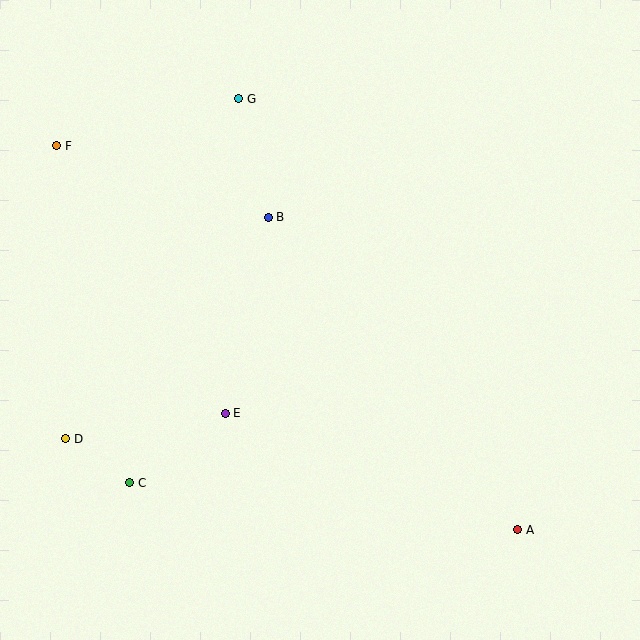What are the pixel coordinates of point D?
Point D is at (66, 439).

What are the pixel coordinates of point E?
Point E is at (225, 413).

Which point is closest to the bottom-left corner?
Point C is closest to the bottom-left corner.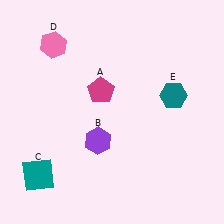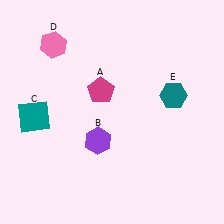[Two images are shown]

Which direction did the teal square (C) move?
The teal square (C) moved up.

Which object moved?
The teal square (C) moved up.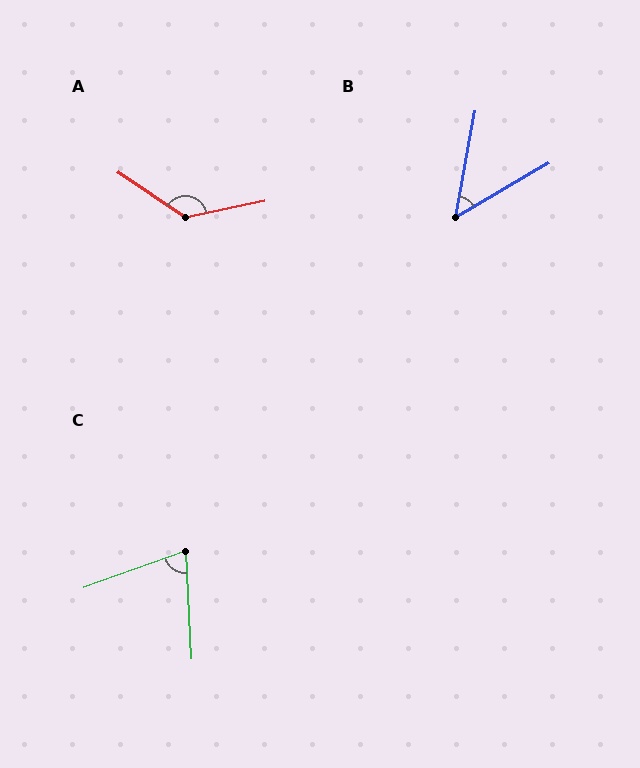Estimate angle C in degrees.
Approximately 73 degrees.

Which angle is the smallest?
B, at approximately 49 degrees.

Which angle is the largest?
A, at approximately 134 degrees.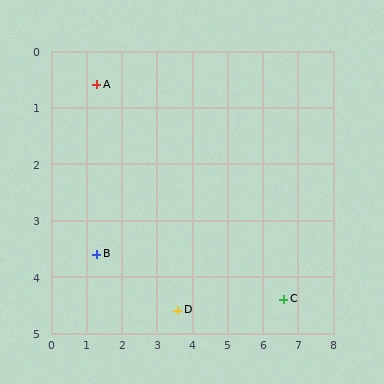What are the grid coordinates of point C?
Point C is at approximately (6.6, 4.4).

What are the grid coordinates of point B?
Point B is at approximately (1.3, 3.6).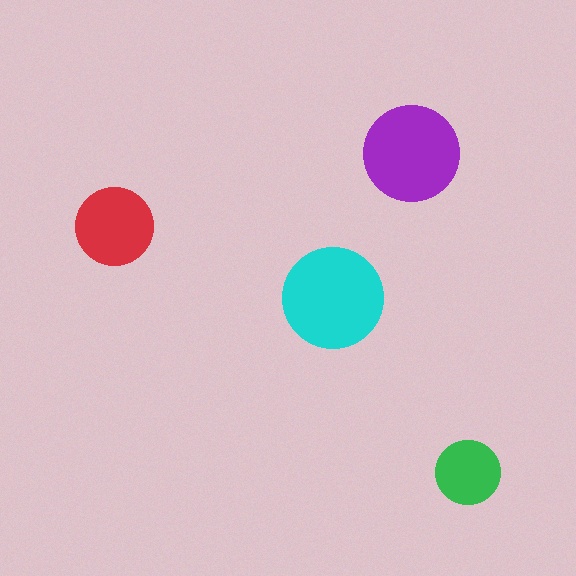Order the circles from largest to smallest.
the cyan one, the purple one, the red one, the green one.